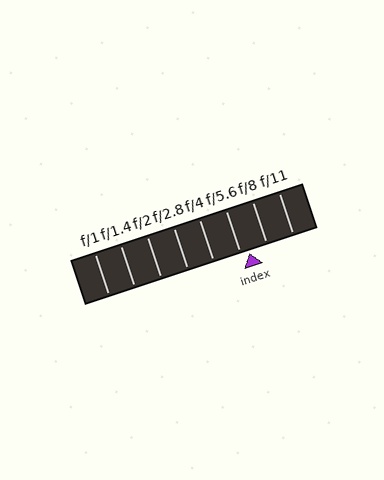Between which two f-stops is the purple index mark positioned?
The index mark is between f/5.6 and f/8.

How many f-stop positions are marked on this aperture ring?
There are 8 f-stop positions marked.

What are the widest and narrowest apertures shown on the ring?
The widest aperture shown is f/1 and the narrowest is f/11.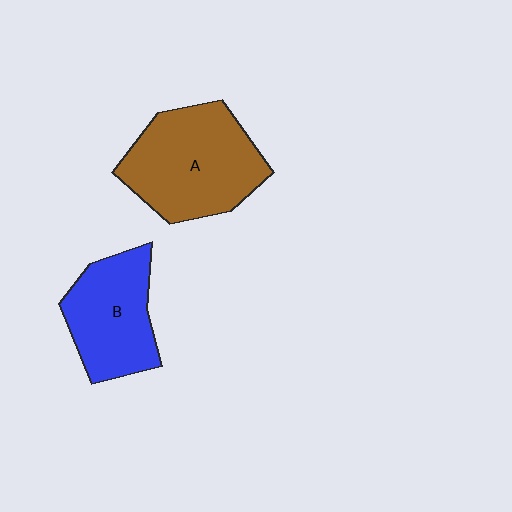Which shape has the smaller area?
Shape B (blue).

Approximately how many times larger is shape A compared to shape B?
Approximately 1.3 times.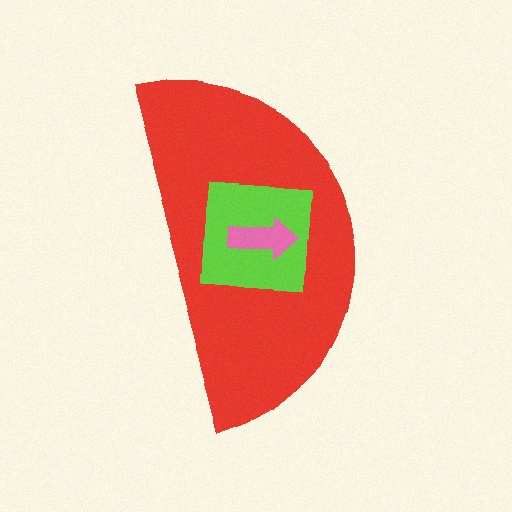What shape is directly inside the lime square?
The pink arrow.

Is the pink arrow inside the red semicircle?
Yes.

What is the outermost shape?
The red semicircle.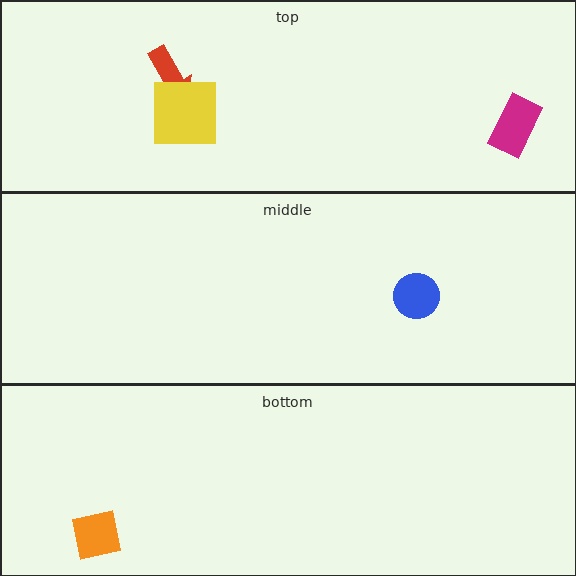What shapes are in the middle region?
The blue circle.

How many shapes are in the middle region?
1.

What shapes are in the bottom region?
The orange square.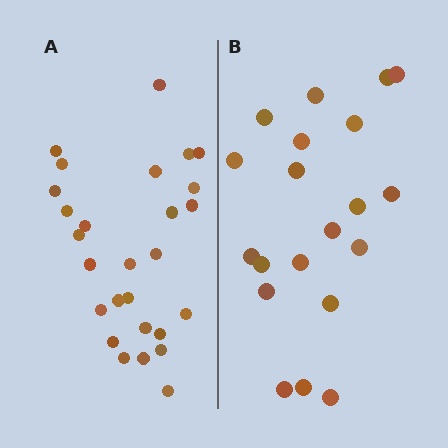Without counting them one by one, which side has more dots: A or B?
Region A (the left region) has more dots.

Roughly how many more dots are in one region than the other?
Region A has roughly 8 or so more dots than region B.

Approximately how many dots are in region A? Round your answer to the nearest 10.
About 30 dots. (The exact count is 27, which rounds to 30.)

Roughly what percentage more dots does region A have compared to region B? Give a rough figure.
About 35% more.